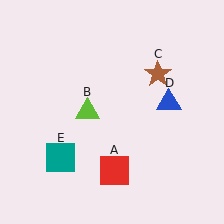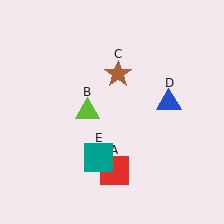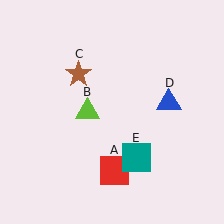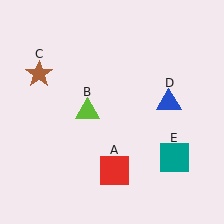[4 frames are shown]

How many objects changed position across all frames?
2 objects changed position: brown star (object C), teal square (object E).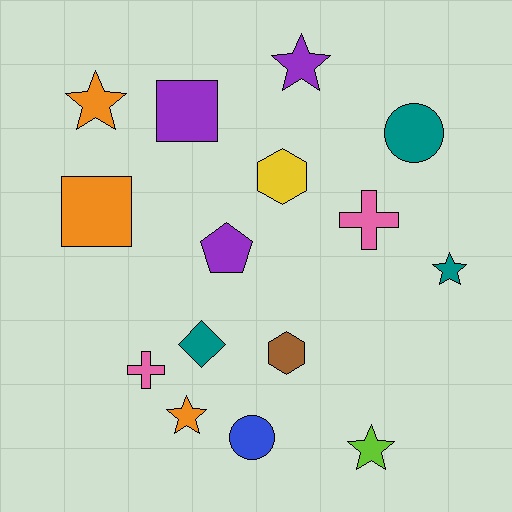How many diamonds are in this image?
There is 1 diamond.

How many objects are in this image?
There are 15 objects.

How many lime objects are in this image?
There is 1 lime object.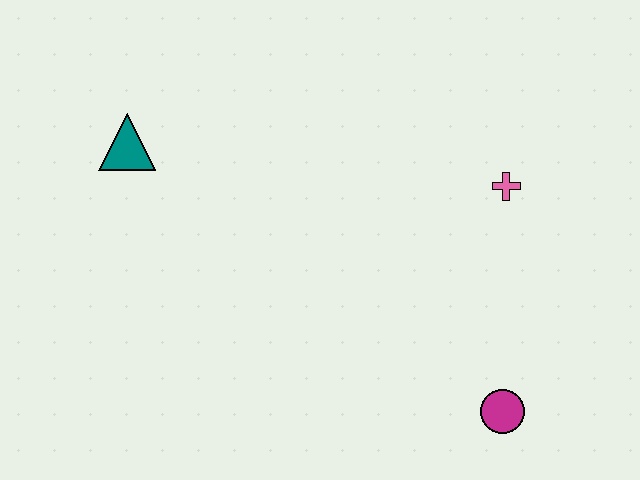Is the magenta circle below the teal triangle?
Yes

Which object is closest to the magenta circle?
The pink cross is closest to the magenta circle.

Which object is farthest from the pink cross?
The teal triangle is farthest from the pink cross.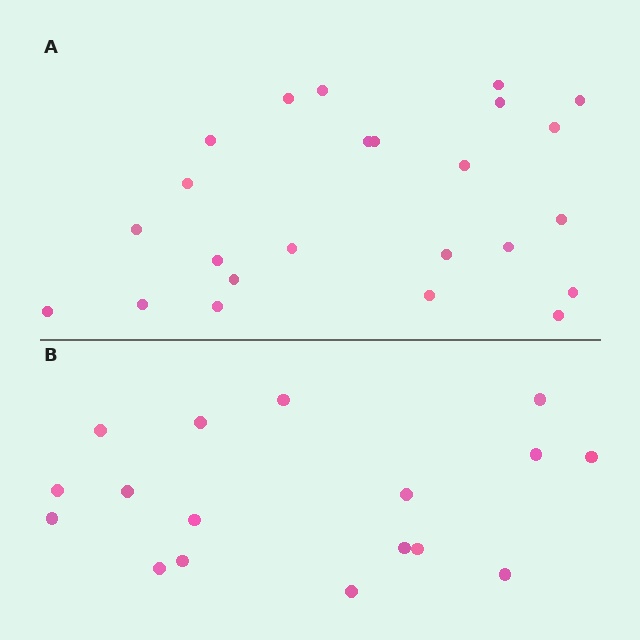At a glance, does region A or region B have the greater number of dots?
Region A (the top region) has more dots.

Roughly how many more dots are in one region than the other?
Region A has roughly 8 or so more dots than region B.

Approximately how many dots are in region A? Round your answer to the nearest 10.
About 20 dots. (The exact count is 24, which rounds to 20.)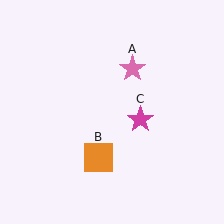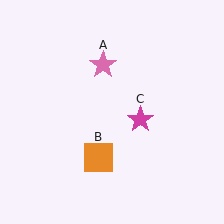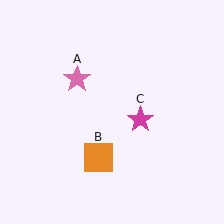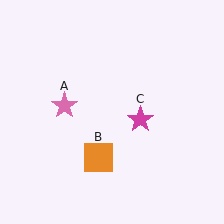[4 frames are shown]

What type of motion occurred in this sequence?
The pink star (object A) rotated counterclockwise around the center of the scene.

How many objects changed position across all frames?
1 object changed position: pink star (object A).